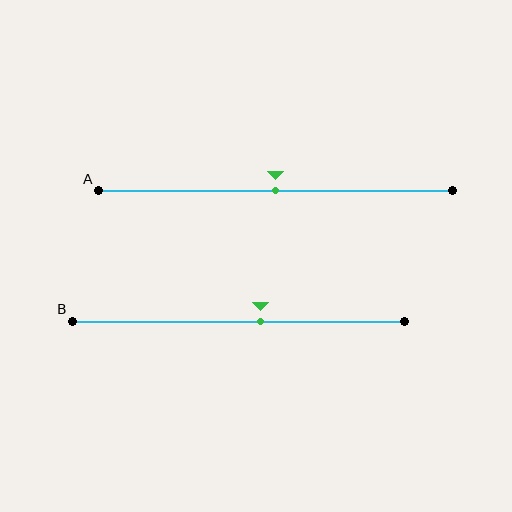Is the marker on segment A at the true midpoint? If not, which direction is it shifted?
Yes, the marker on segment A is at the true midpoint.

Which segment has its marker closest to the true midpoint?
Segment A has its marker closest to the true midpoint.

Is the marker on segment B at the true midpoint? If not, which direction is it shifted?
No, the marker on segment B is shifted to the right by about 7% of the segment length.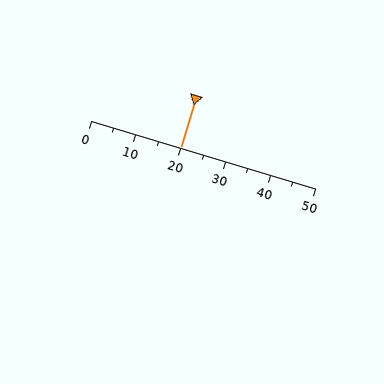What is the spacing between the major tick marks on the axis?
The major ticks are spaced 10 apart.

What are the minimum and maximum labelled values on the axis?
The axis runs from 0 to 50.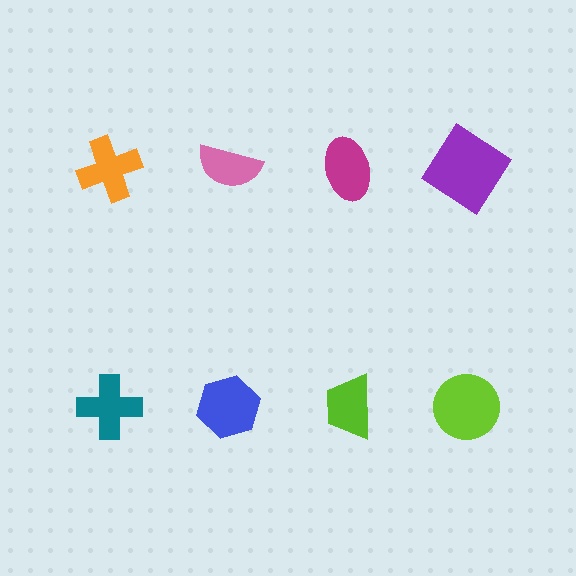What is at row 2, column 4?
A lime circle.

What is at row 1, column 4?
A purple diamond.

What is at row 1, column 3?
A magenta ellipse.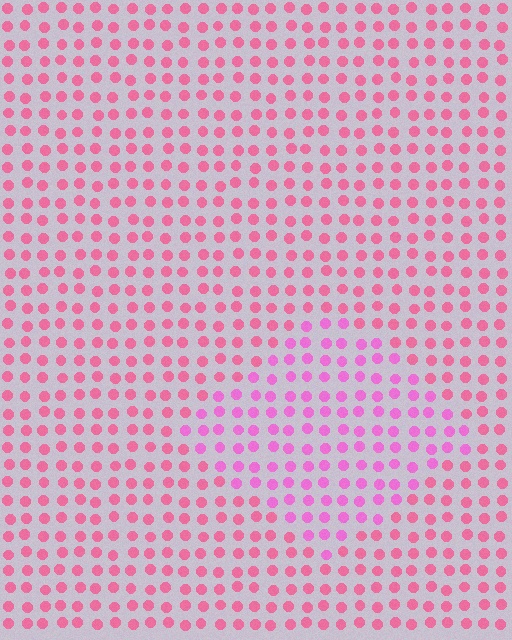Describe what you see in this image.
The image is filled with small pink elements in a uniform arrangement. A diamond-shaped region is visible where the elements are tinted to a slightly different hue, forming a subtle color boundary.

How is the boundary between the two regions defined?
The boundary is defined purely by a slight shift in hue (about 26 degrees). Spacing, size, and orientation are identical on both sides.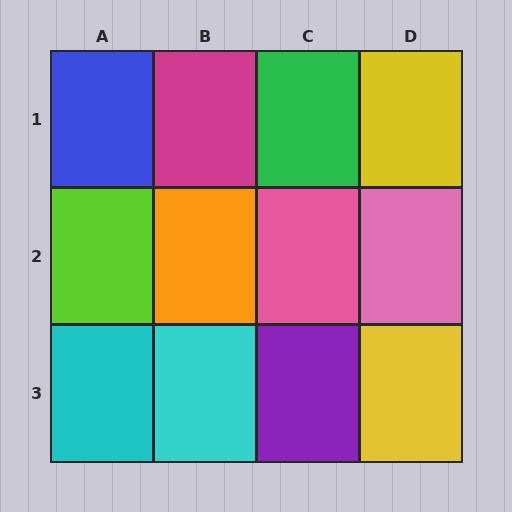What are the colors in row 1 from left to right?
Blue, magenta, green, yellow.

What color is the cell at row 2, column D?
Pink.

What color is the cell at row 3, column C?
Purple.